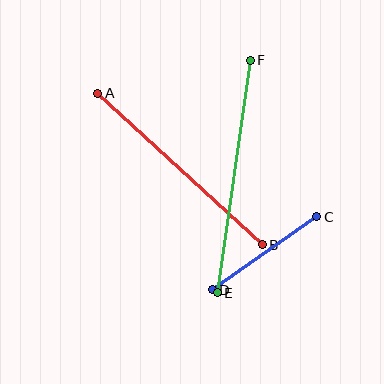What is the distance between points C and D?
The distance is approximately 127 pixels.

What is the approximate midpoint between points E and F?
The midpoint is at approximately (234, 176) pixels.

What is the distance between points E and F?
The distance is approximately 234 pixels.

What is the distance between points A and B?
The distance is approximately 224 pixels.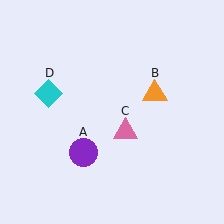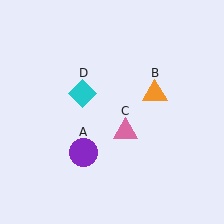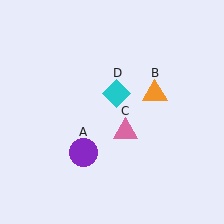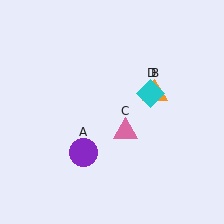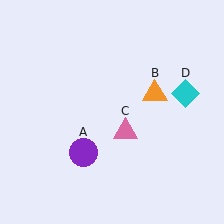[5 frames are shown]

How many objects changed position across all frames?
1 object changed position: cyan diamond (object D).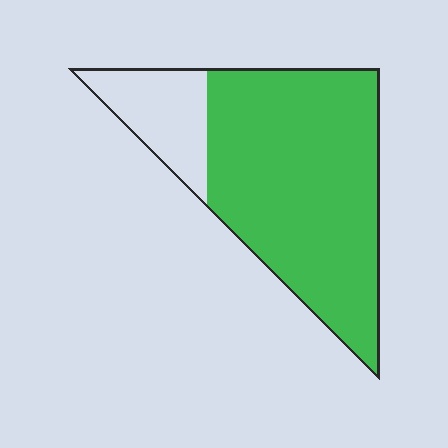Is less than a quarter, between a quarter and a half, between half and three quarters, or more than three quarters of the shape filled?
More than three quarters.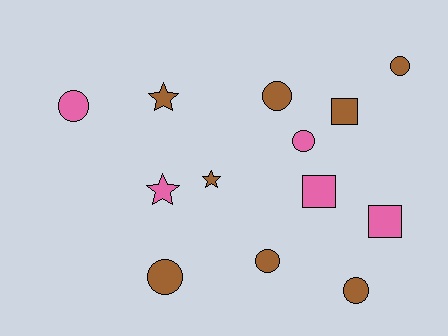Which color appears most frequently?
Brown, with 8 objects.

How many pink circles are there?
There are 2 pink circles.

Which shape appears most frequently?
Circle, with 7 objects.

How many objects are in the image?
There are 13 objects.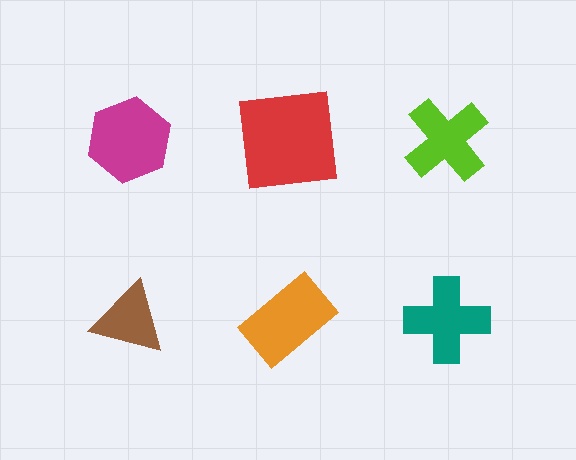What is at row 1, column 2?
A red square.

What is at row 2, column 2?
An orange rectangle.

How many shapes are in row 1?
3 shapes.